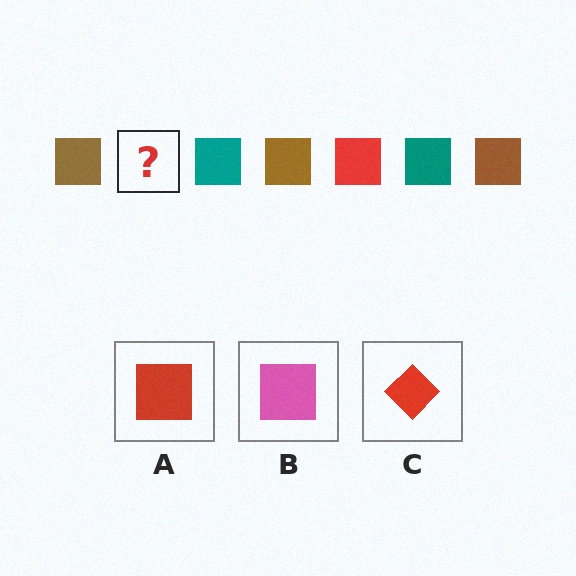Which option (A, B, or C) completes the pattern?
A.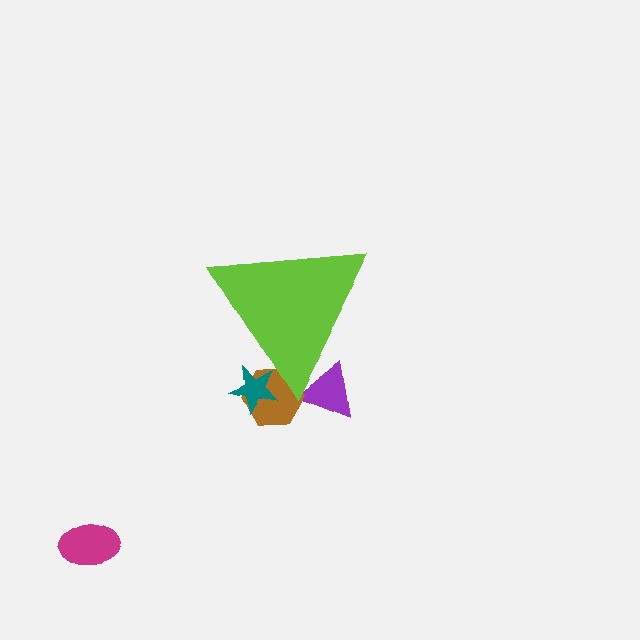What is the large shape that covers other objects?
A lime triangle.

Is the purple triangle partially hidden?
Yes, the purple triangle is partially hidden behind the lime triangle.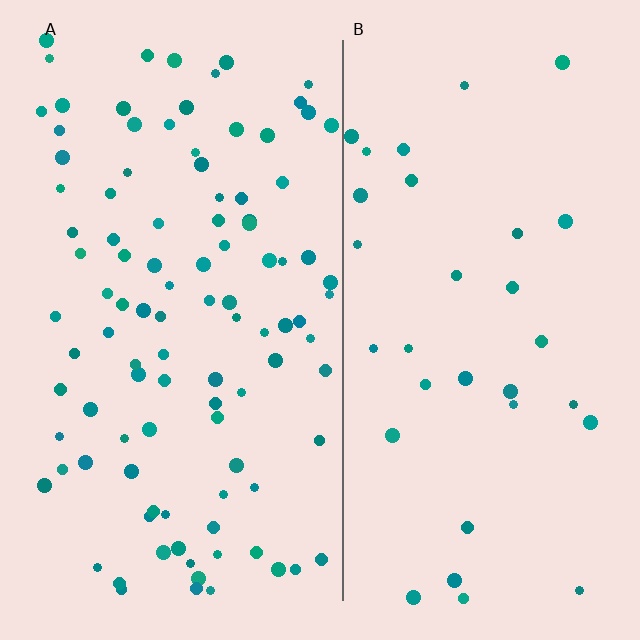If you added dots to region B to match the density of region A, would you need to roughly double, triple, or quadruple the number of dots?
Approximately triple.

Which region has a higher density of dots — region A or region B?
A (the left).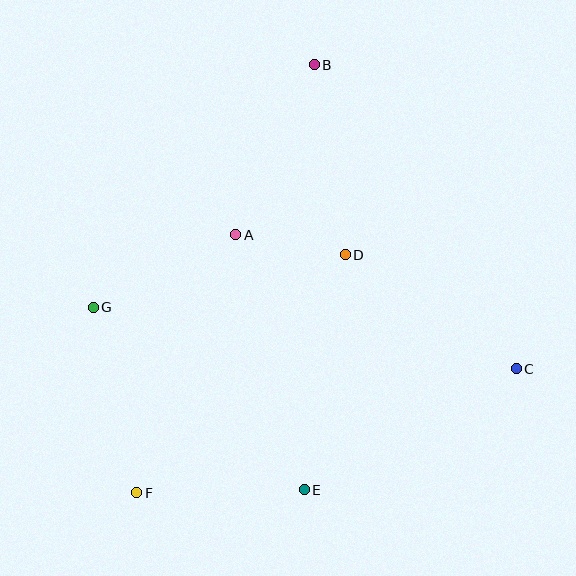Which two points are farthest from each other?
Points B and F are farthest from each other.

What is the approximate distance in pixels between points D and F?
The distance between D and F is approximately 317 pixels.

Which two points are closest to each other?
Points A and D are closest to each other.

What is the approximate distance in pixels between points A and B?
The distance between A and B is approximately 187 pixels.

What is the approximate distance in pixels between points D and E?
The distance between D and E is approximately 239 pixels.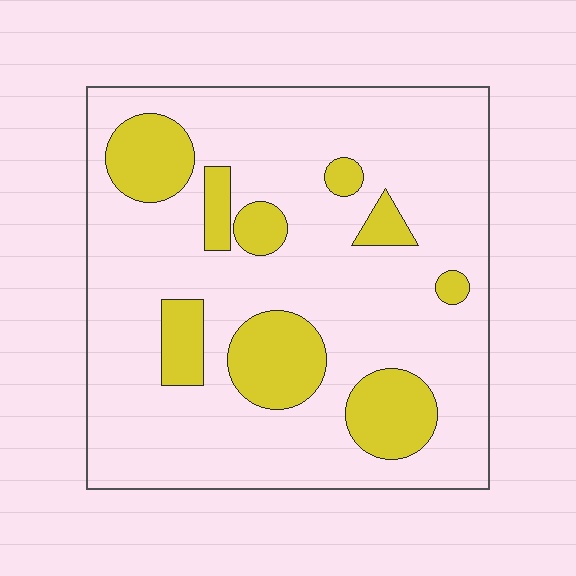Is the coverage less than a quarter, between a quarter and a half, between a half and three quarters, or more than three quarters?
Less than a quarter.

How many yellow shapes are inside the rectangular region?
9.